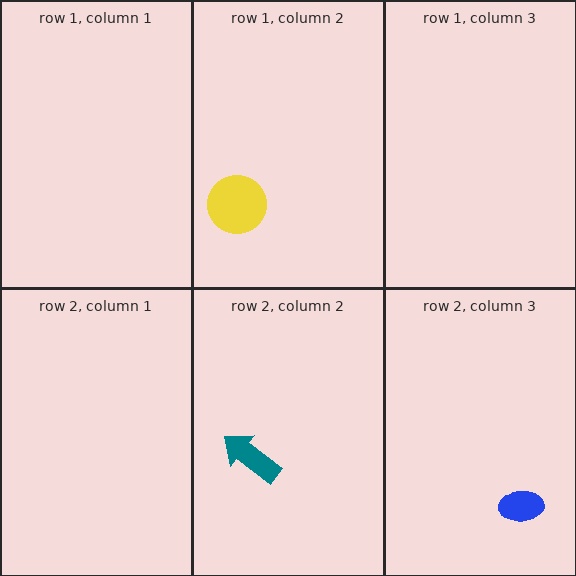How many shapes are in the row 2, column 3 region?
1.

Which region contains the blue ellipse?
The row 2, column 3 region.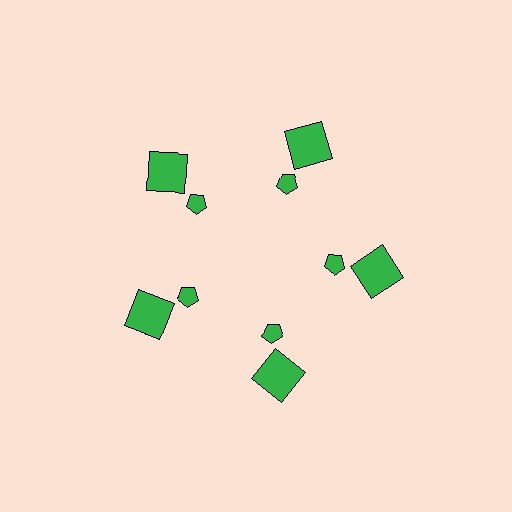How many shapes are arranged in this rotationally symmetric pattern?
There are 10 shapes, arranged in 5 groups of 2.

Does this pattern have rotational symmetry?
Yes, this pattern has 5-fold rotational symmetry. It looks the same after rotating 72 degrees around the center.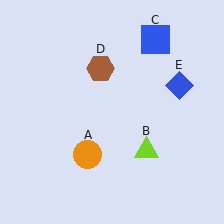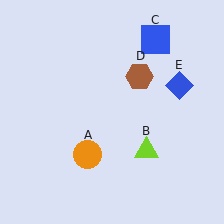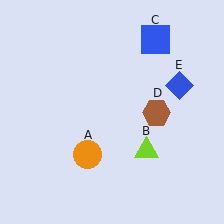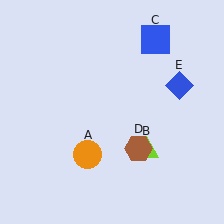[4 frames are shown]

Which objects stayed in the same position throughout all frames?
Orange circle (object A) and lime triangle (object B) and blue square (object C) and blue diamond (object E) remained stationary.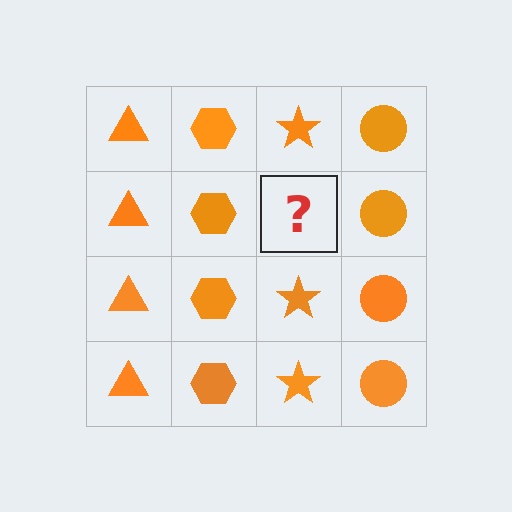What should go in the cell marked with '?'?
The missing cell should contain an orange star.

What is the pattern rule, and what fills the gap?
The rule is that each column has a consistent shape. The gap should be filled with an orange star.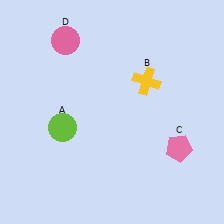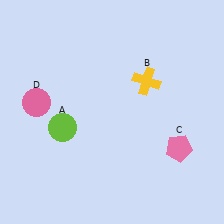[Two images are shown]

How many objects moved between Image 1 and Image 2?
1 object moved between the two images.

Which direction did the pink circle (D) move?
The pink circle (D) moved down.